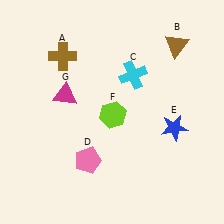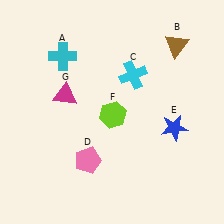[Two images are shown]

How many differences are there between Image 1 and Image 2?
There is 1 difference between the two images.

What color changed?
The cross (A) changed from brown in Image 1 to cyan in Image 2.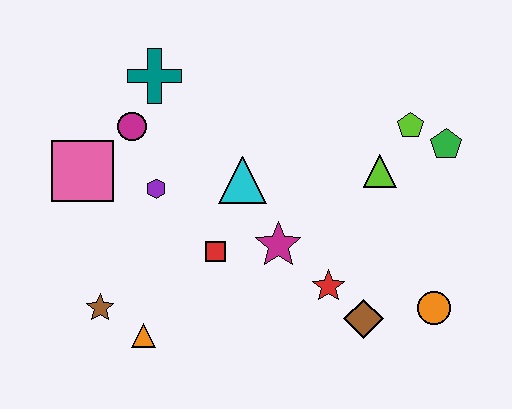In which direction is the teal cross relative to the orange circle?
The teal cross is to the left of the orange circle.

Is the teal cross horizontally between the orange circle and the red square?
No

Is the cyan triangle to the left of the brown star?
No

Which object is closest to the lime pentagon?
The green pentagon is closest to the lime pentagon.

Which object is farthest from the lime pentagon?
The brown star is farthest from the lime pentagon.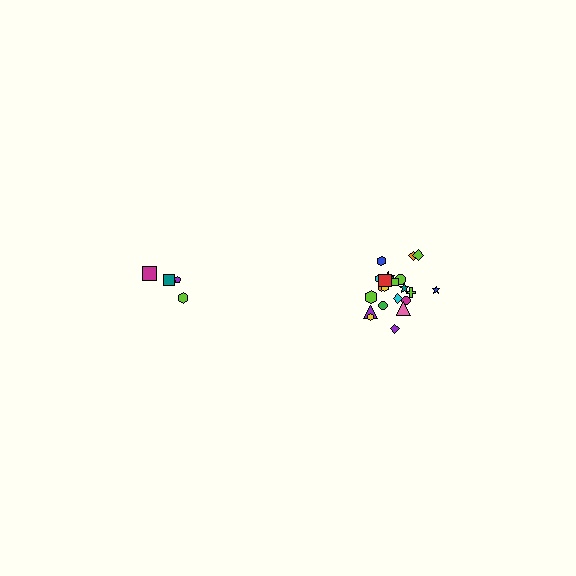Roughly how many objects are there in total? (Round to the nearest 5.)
Roughly 25 objects in total.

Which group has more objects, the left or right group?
The right group.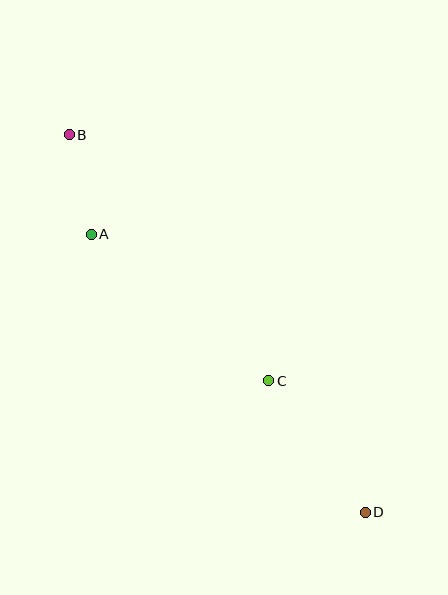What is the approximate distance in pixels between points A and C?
The distance between A and C is approximately 230 pixels.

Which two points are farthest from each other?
Points B and D are farthest from each other.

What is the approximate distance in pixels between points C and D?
The distance between C and D is approximately 163 pixels.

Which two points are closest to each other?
Points A and B are closest to each other.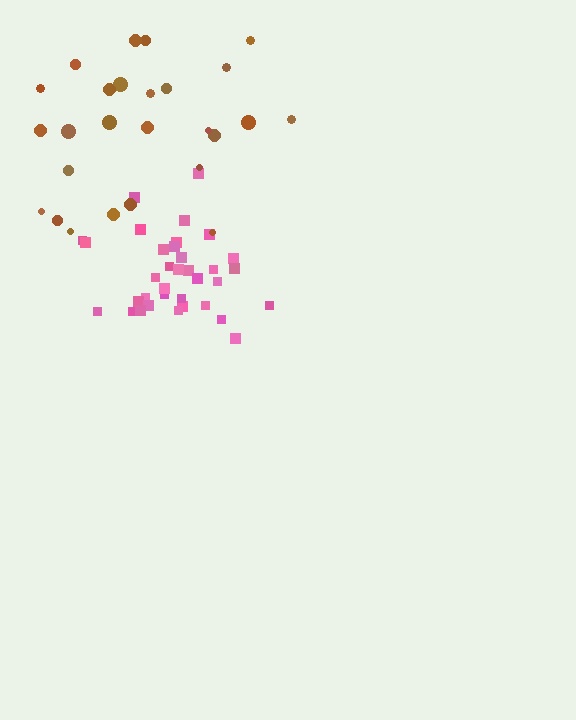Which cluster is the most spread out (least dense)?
Brown.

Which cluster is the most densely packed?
Pink.